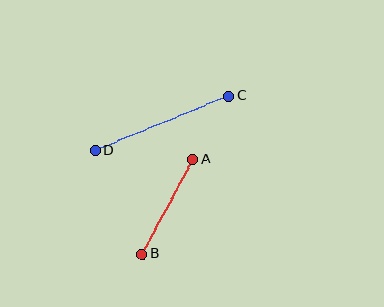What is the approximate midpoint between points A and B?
The midpoint is at approximately (168, 207) pixels.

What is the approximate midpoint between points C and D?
The midpoint is at approximately (162, 123) pixels.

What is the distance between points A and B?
The distance is approximately 108 pixels.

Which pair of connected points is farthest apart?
Points C and D are farthest apart.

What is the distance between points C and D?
The distance is approximately 145 pixels.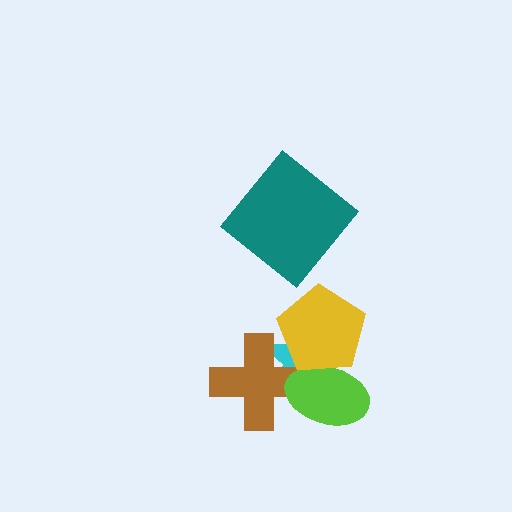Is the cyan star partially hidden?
Yes, it is partially covered by another shape.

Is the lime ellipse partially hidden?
Yes, it is partially covered by another shape.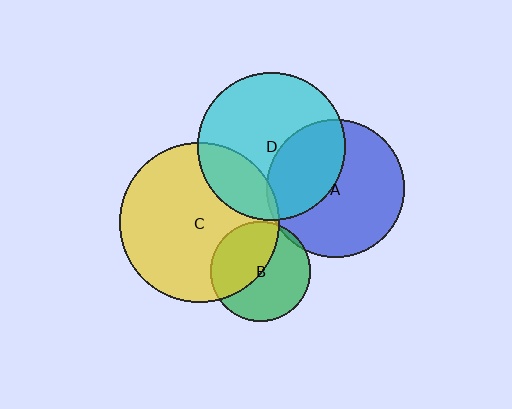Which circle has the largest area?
Circle C (yellow).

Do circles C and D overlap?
Yes.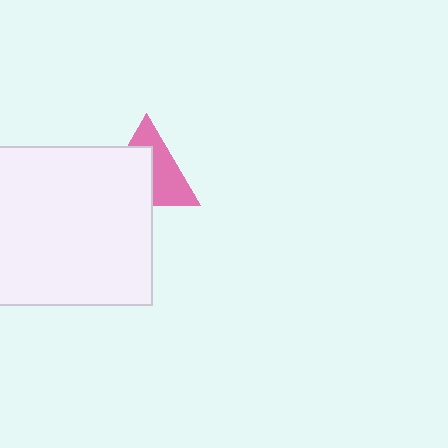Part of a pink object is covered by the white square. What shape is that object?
It is a triangle.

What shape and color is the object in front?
The object in front is a white square.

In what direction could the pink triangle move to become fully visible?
The pink triangle could move toward the upper-right. That would shift it out from behind the white square entirely.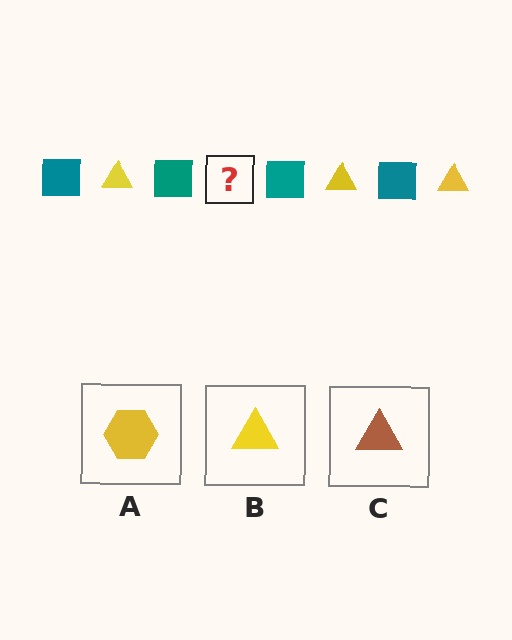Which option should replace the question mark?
Option B.